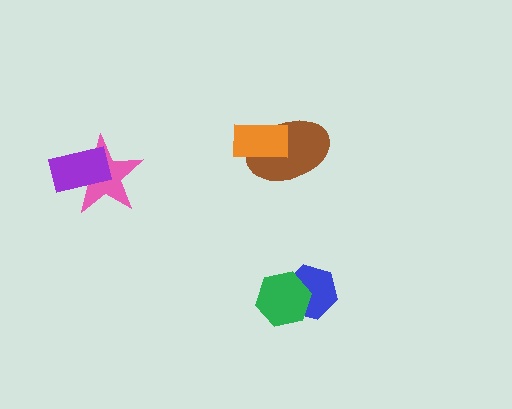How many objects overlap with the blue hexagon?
1 object overlaps with the blue hexagon.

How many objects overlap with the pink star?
1 object overlaps with the pink star.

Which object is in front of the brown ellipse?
The orange rectangle is in front of the brown ellipse.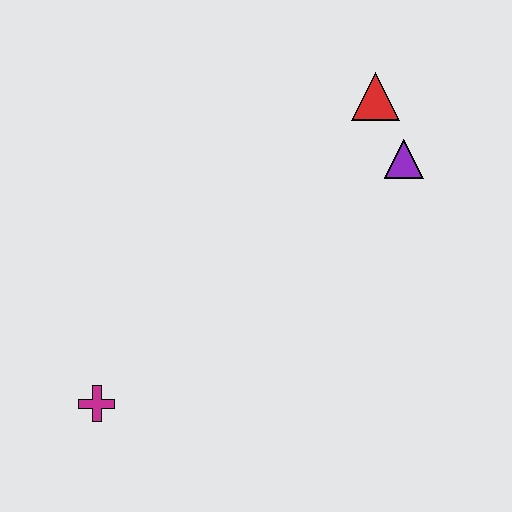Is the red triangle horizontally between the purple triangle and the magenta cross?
Yes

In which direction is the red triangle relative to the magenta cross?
The red triangle is above the magenta cross.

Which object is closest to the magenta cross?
The purple triangle is closest to the magenta cross.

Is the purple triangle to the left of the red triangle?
No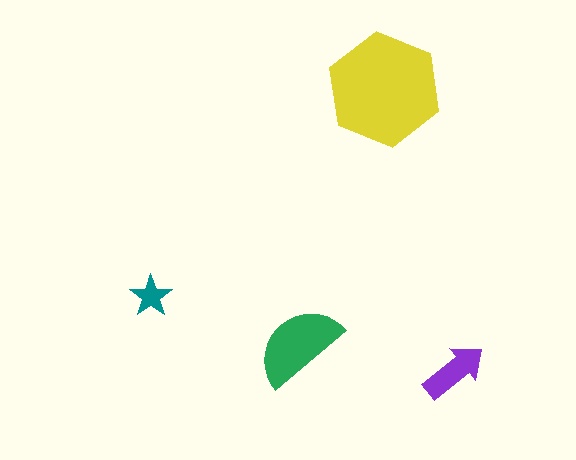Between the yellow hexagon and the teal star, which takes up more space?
The yellow hexagon.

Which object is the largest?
The yellow hexagon.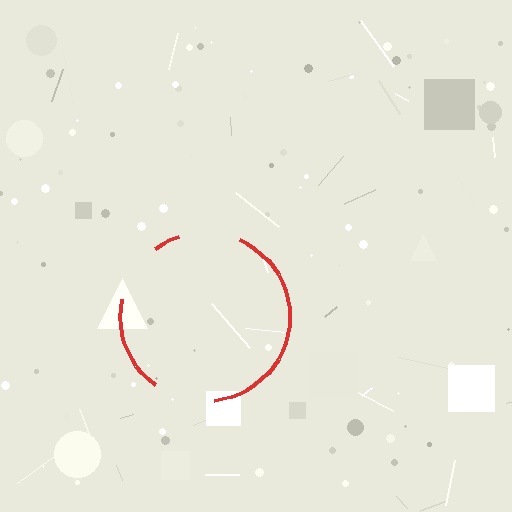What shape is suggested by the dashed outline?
The dashed outline suggests a circle.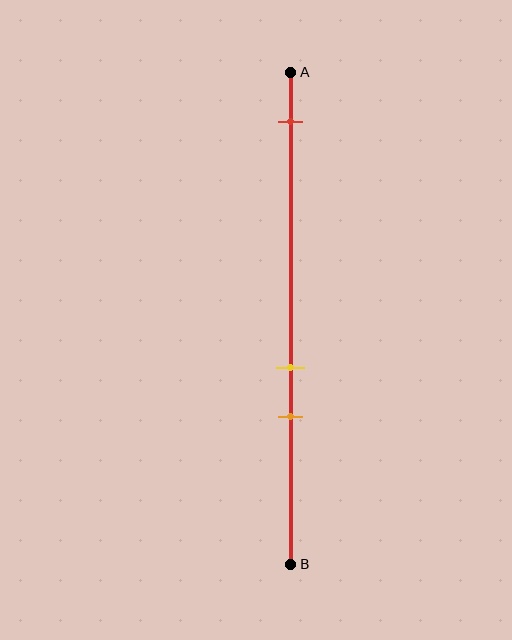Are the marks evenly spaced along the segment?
No, the marks are not evenly spaced.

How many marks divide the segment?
There are 3 marks dividing the segment.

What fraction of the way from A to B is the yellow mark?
The yellow mark is approximately 60% (0.6) of the way from A to B.